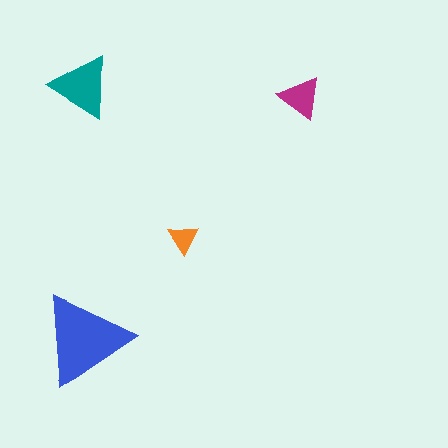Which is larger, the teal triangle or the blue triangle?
The blue one.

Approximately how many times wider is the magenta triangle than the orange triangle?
About 1.5 times wider.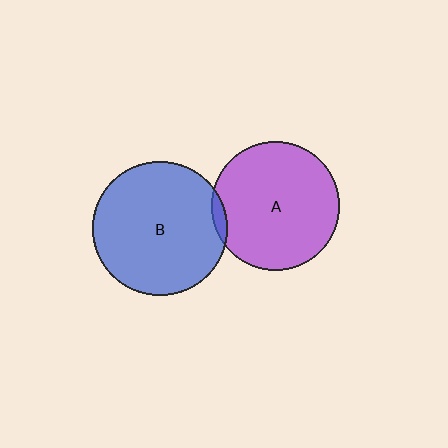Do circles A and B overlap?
Yes.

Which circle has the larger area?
Circle B (blue).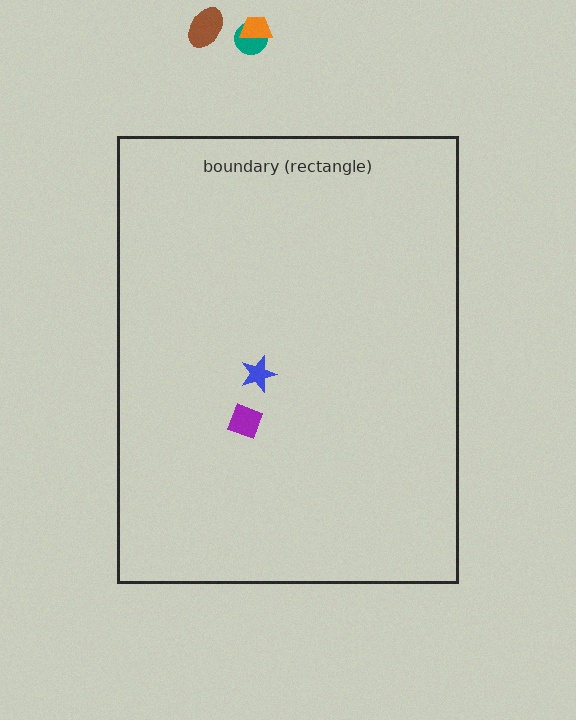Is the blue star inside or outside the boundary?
Inside.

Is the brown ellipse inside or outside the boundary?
Outside.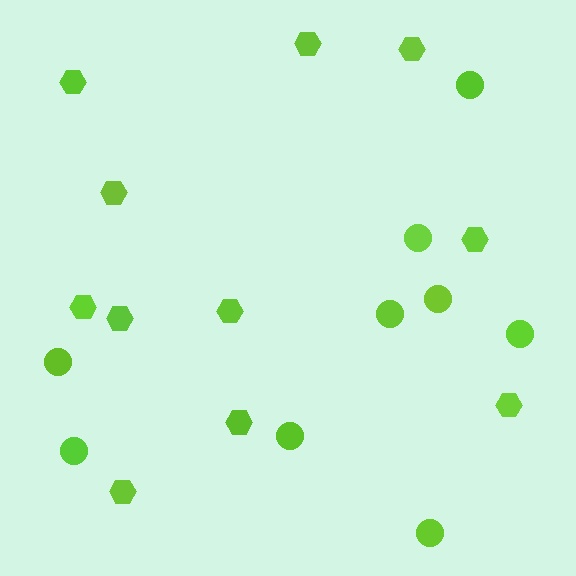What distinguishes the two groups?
There are 2 groups: one group of circles (9) and one group of hexagons (11).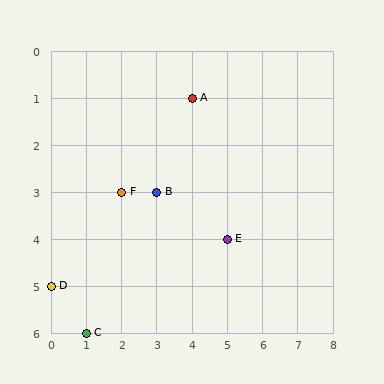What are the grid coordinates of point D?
Point D is at grid coordinates (0, 5).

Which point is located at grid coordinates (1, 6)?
Point C is at (1, 6).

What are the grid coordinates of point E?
Point E is at grid coordinates (5, 4).